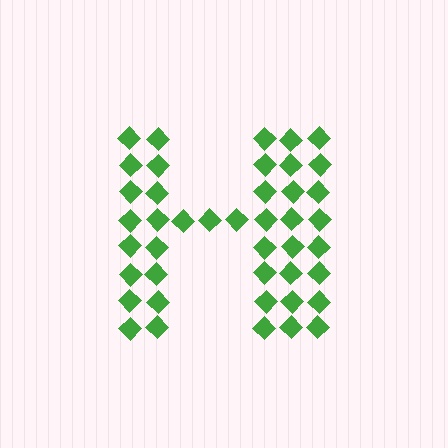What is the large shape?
The large shape is the letter H.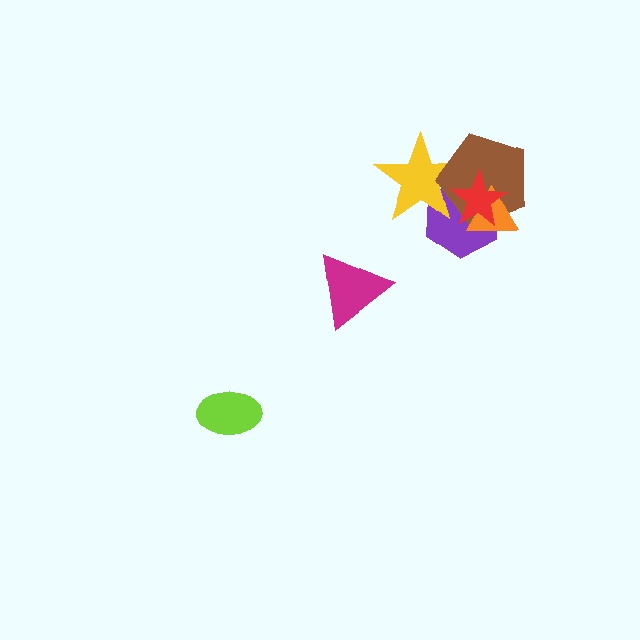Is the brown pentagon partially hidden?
Yes, it is partially covered by another shape.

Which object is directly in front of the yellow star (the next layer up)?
The brown pentagon is directly in front of the yellow star.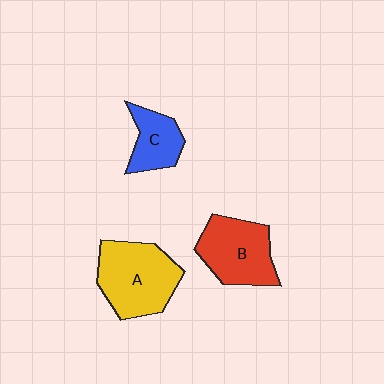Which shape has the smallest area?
Shape C (blue).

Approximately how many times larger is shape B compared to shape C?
Approximately 1.6 times.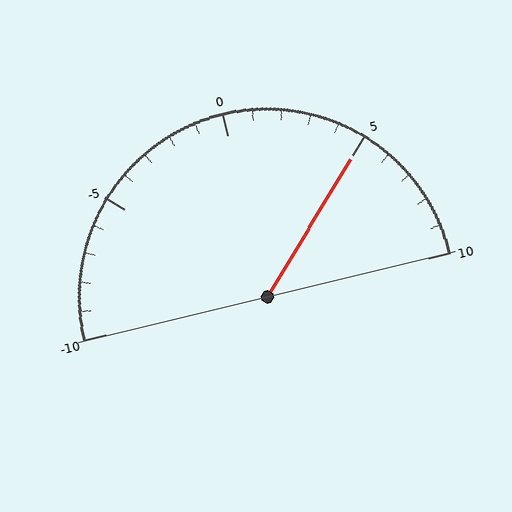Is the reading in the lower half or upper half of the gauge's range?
The reading is in the upper half of the range (-10 to 10).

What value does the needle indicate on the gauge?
The needle indicates approximately 5.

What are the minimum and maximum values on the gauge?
The gauge ranges from -10 to 10.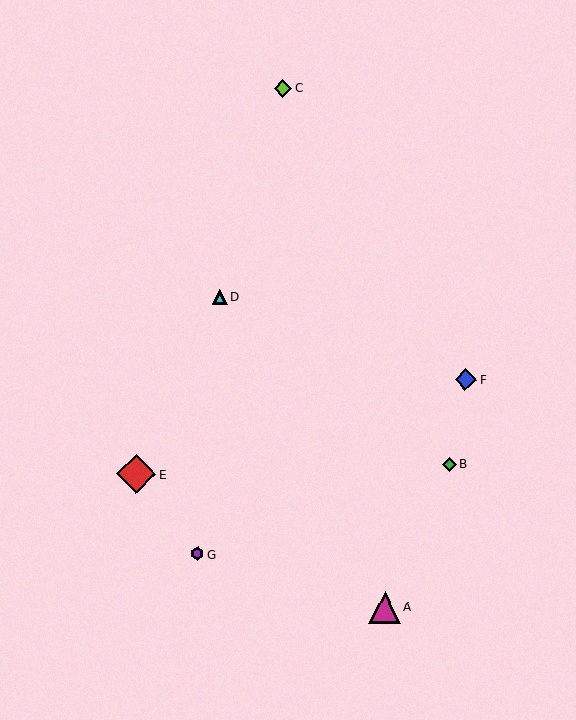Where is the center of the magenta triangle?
The center of the magenta triangle is at (385, 607).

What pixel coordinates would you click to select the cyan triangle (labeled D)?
Click at (220, 297) to select the cyan triangle D.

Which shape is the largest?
The red diamond (labeled E) is the largest.